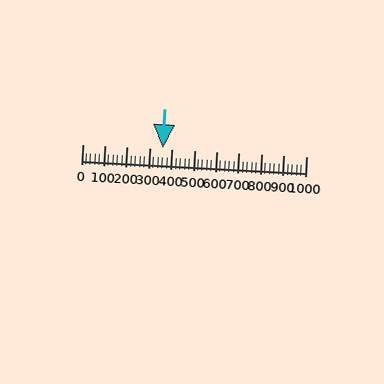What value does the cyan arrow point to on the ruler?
The cyan arrow points to approximately 358.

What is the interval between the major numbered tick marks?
The major tick marks are spaced 100 units apart.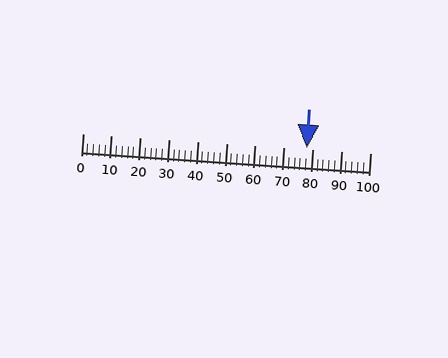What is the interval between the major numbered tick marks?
The major tick marks are spaced 10 units apart.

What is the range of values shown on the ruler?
The ruler shows values from 0 to 100.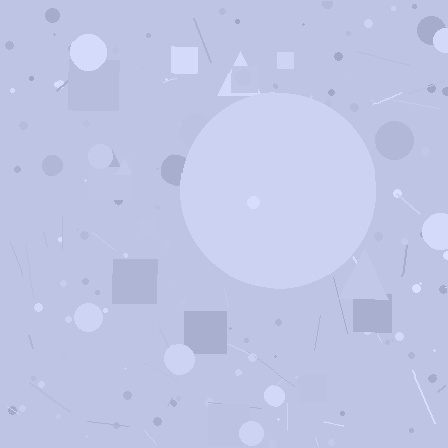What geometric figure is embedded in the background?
A circle is embedded in the background.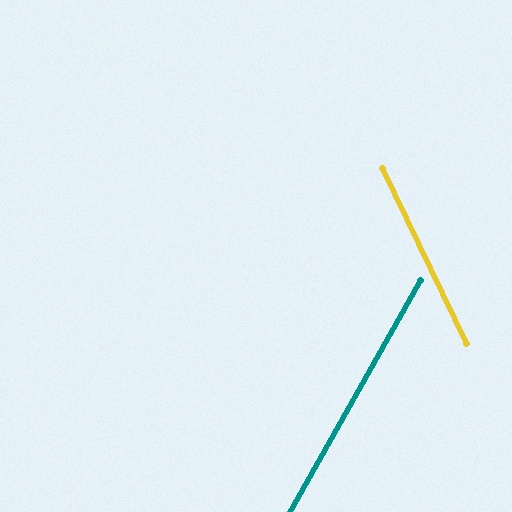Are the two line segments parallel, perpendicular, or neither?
Neither parallel nor perpendicular — they differ by about 55°.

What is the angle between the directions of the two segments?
Approximately 55 degrees.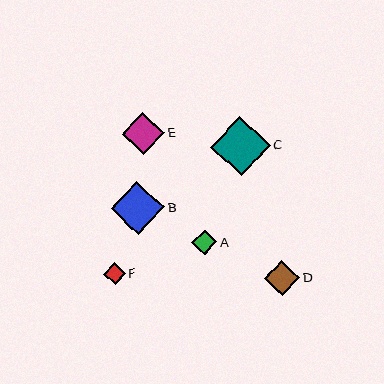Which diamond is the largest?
Diamond C is the largest with a size of approximately 59 pixels.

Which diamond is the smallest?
Diamond F is the smallest with a size of approximately 22 pixels.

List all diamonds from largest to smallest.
From largest to smallest: C, B, E, D, A, F.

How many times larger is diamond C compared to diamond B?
Diamond C is approximately 1.1 times the size of diamond B.